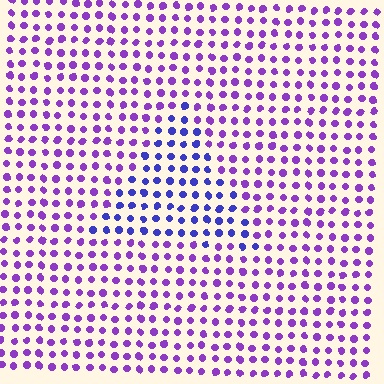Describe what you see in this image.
The image is filled with small purple elements in a uniform arrangement. A triangle-shaped region is visible where the elements are tinted to a slightly different hue, forming a subtle color boundary.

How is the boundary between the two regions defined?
The boundary is defined purely by a slight shift in hue (about 36 degrees). Spacing, size, and orientation are identical on both sides.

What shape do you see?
I see a triangle.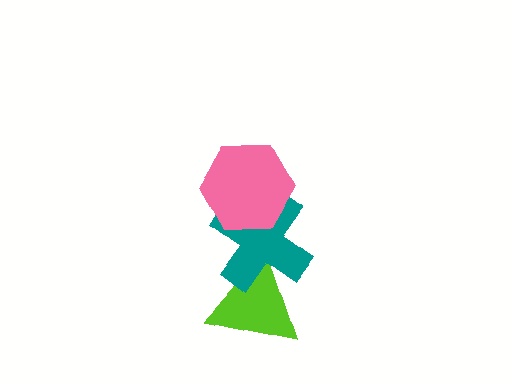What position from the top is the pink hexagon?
The pink hexagon is 1st from the top.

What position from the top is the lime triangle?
The lime triangle is 3rd from the top.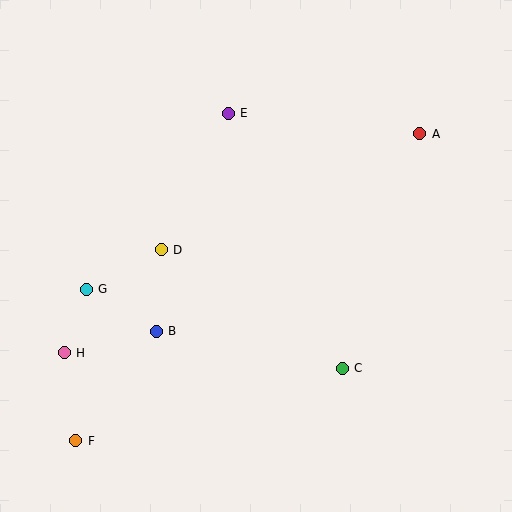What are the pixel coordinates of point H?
Point H is at (64, 353).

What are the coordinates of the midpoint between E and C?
The midpoint between E and C is at (285, 241).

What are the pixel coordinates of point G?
Point G is at (86, 289).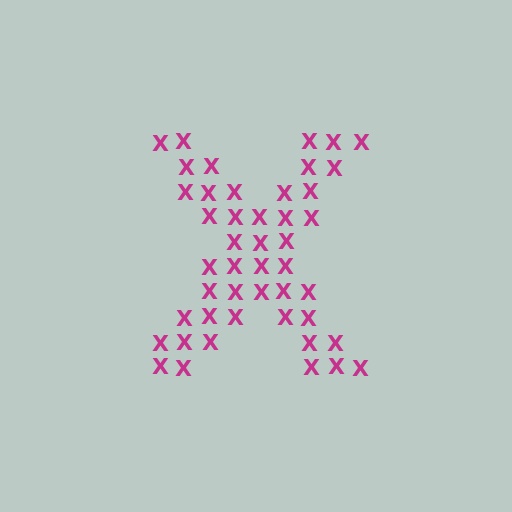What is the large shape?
The large shape is the letter X.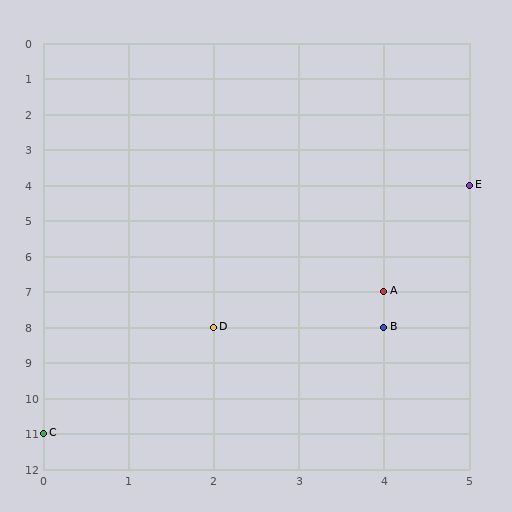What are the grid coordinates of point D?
Point D is at grid coordinates (2, 8).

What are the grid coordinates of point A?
Point A is at grid coordinates (4, 7).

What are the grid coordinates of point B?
Point B is at grid coordinates (4, 8).